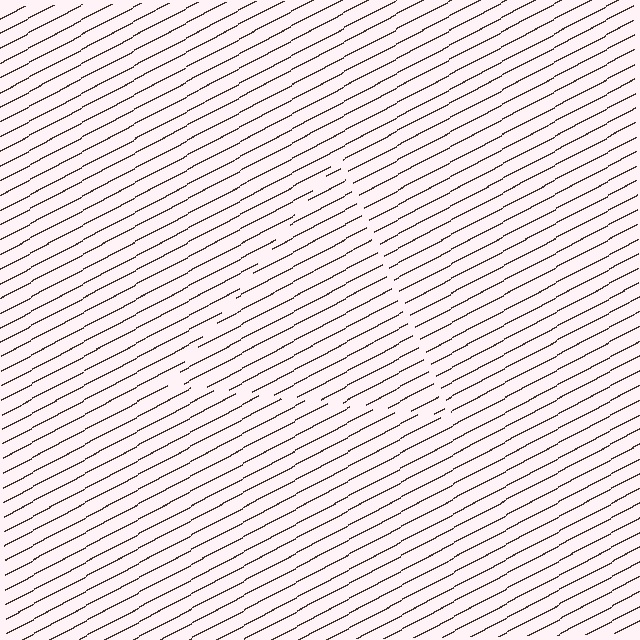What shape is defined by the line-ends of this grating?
An illusory triangle. The interior of the shape contains the same grating, shifted by half a period — the contour is defined by the phase discontinuity where line-ends from the inner and outer gratings abut.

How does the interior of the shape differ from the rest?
The interior of the shape contains the same grating, shifted by half a period — the contour is defined by the phase discontinuity where line-ends from the inner and outer gratings abut.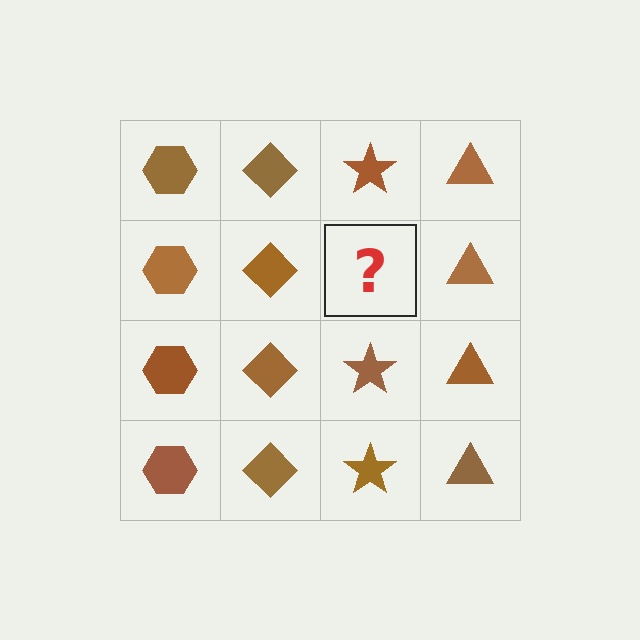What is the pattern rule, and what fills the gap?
The rule is that each column has a consistent shape. The gap should be filled with a brown star.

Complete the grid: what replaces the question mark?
The question mark should be replaced with a brown star.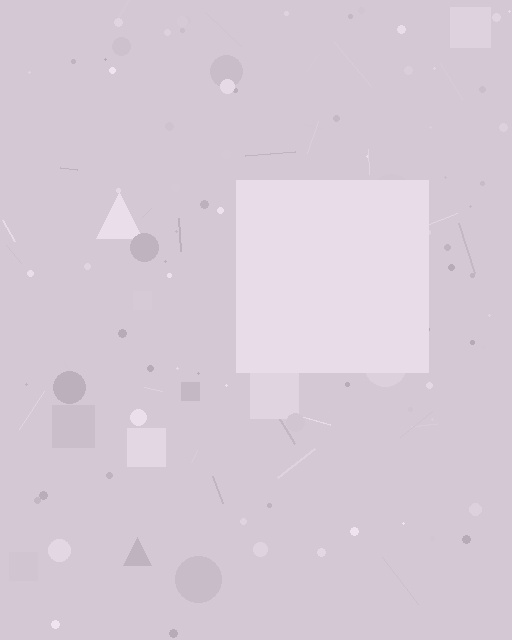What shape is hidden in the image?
A square is hidden in the image.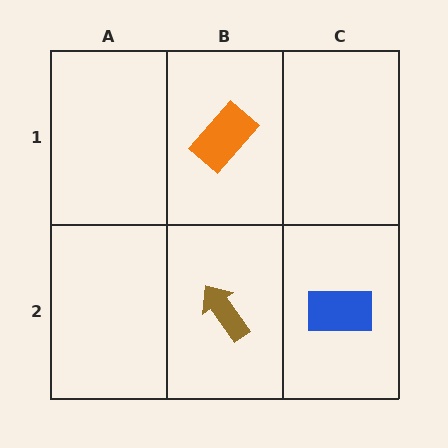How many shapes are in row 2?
2 shapes.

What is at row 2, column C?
A blue rectangle.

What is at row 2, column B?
A brown arrow.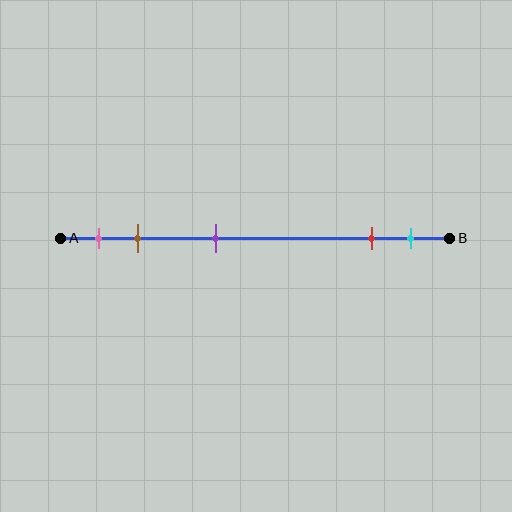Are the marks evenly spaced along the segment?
No, the marks are not evenly spaced.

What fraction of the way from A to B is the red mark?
The red mark is approximately 80% (0.8) of the way from A to B.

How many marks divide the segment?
There are 5 marks dividing the segment.